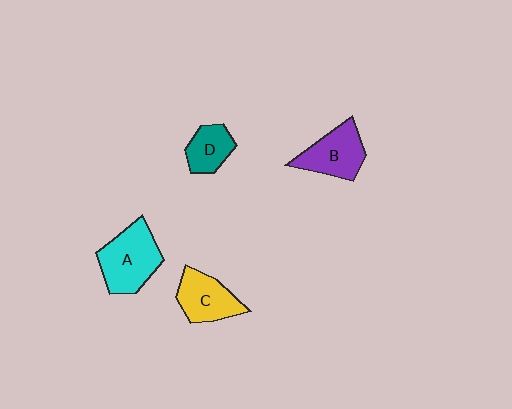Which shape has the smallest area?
Shape D (teal).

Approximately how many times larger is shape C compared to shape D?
Approximately 1.4 times.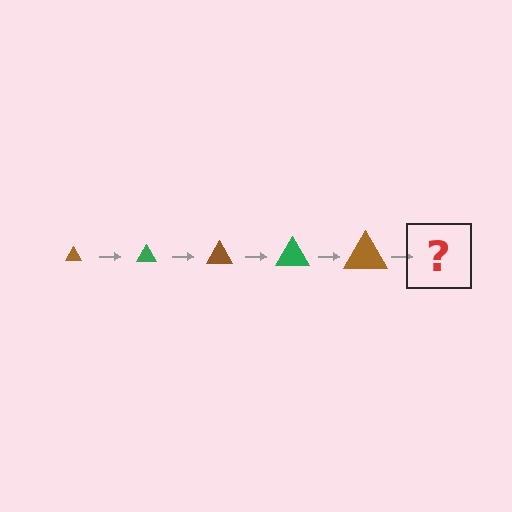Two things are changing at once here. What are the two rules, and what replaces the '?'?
The two rules are that the triangle grows larger each step and the color cycles through brown and green. The '?' should be a green triangle, larger than the previous one.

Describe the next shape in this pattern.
It should be a green triangle, larger than the previous one.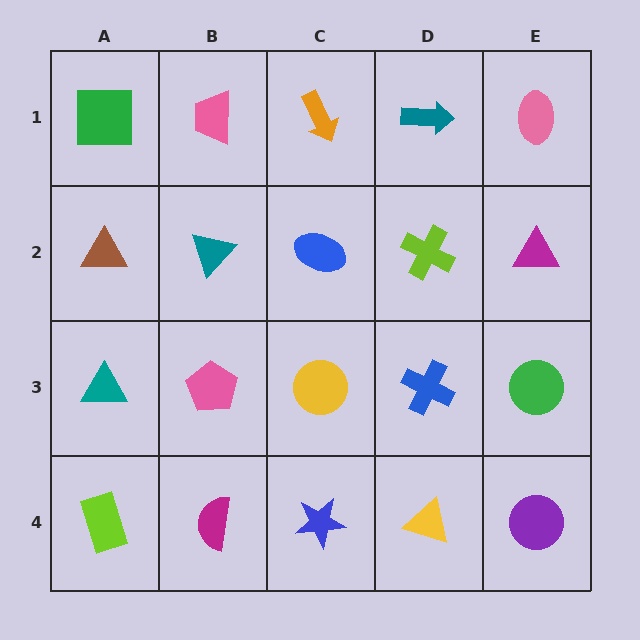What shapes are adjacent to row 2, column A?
A green square (row 1, column A), a teal triangle (row 3, column A), a teal triangle (row 2, column B).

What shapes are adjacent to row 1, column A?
A brown triangle (row 2, column A), a pink trapezoid (row 1, column B).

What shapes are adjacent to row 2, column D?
A teal arrow (row 1, column D), a blue cross (row 3, column D), a blue ellipse (row 2, column C), a magenta triangle (row 2, column E).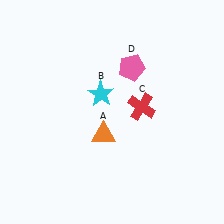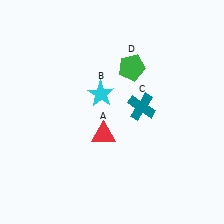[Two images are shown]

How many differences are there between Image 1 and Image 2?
There are 3 differences between the two images.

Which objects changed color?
A changed from orange to red. C changed from red to teal. D changed from pink to green.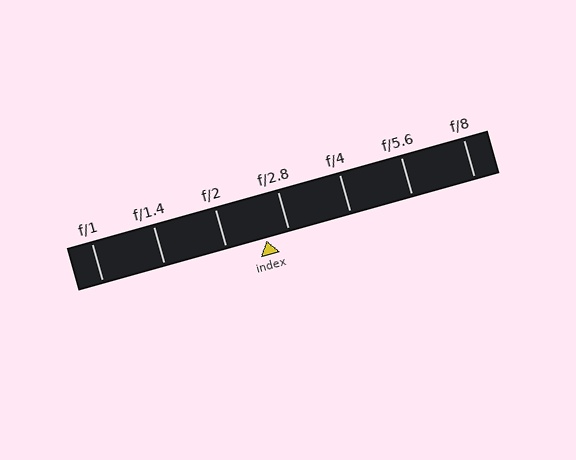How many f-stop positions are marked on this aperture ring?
There are 7 f-stop positions marked.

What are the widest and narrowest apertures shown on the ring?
The widest aperture shown is f/1 and the narrowest is f/8.